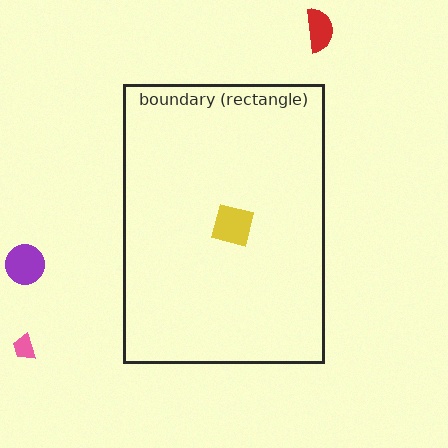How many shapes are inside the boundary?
1 inside, 3 outside.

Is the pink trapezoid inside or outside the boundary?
Outside.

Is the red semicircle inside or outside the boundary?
Outside.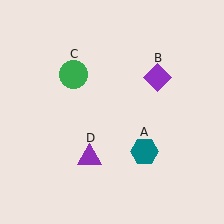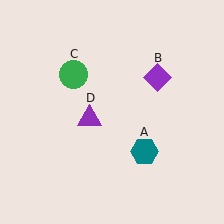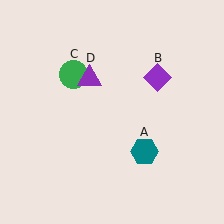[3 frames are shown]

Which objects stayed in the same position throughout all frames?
Teal hexagon (object A) and purple diamond (object B) and green circle (object C) remained stationary.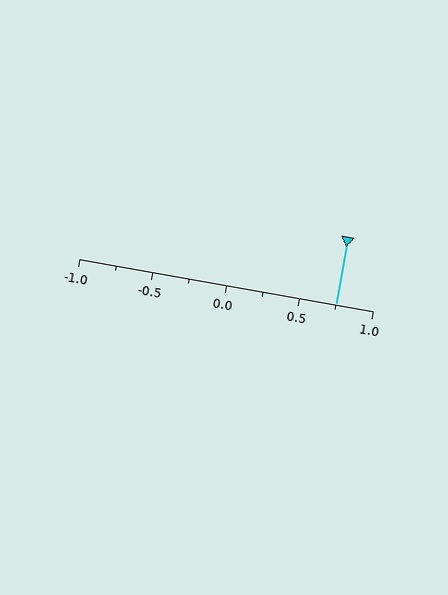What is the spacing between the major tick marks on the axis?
The major ticks are spaced 0.5 apart.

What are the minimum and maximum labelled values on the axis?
The axis runs from -1.0 to 1.0.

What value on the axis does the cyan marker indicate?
The marker indicates approximately 0.75.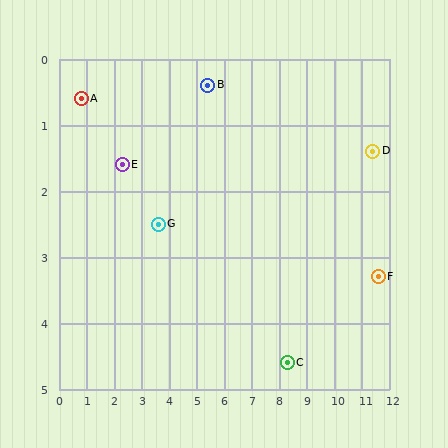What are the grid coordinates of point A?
Point A is at approximately (0.8, 0.6).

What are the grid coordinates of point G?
Point G is at approximately (3.6, 2.5).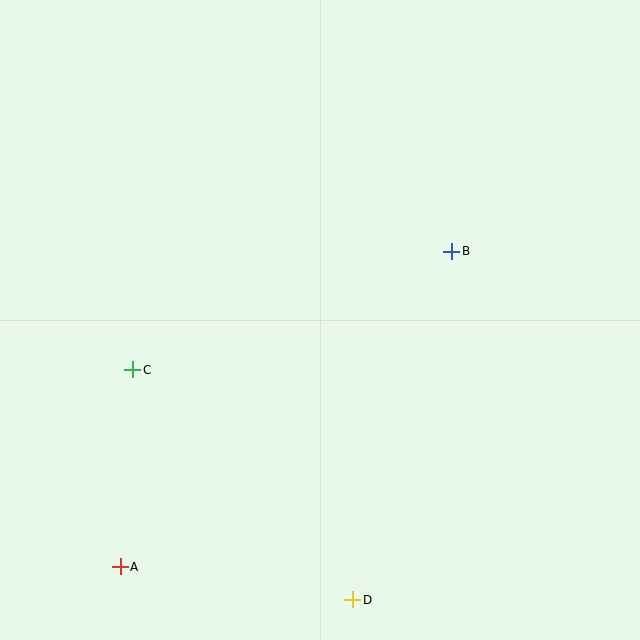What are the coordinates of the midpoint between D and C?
The midpoint between D and C is at (243, 485).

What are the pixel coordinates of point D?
Point D is at (353, 600).